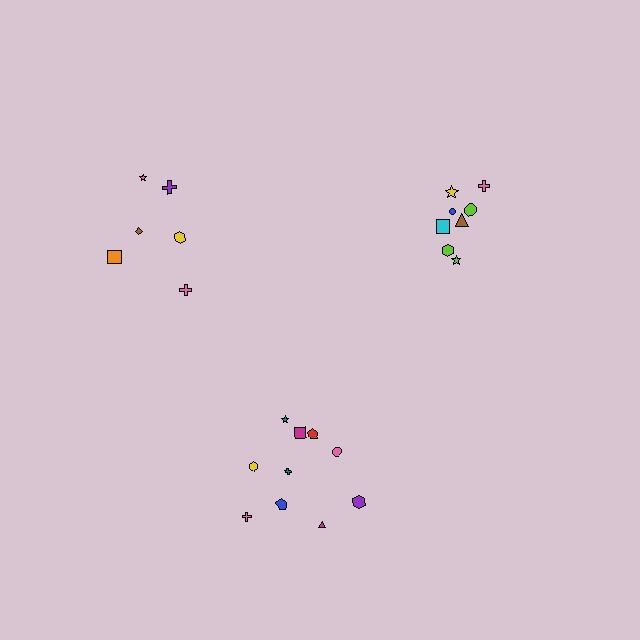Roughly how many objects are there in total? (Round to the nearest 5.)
Roughly 25 objects in total.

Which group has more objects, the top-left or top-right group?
The top-right group.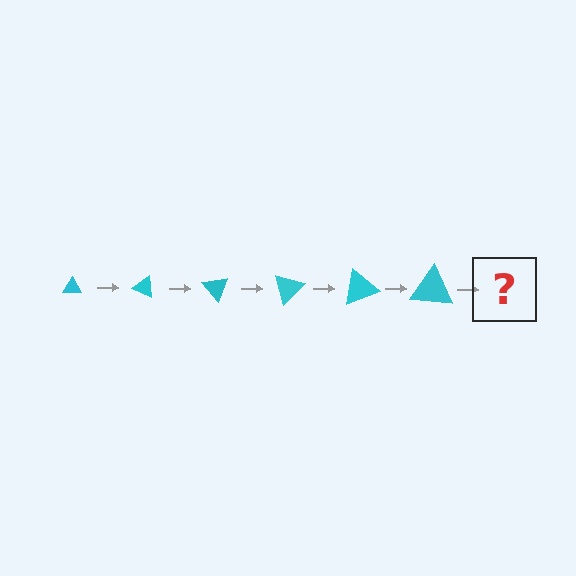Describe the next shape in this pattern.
It should be a triangle, larger than the previous one and rotated 150 degrees from the start.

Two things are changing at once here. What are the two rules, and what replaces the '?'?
The two rules are that the triangle grows larger each step and it rotates 25 degrees each step. The '?' should be a triangle, larger than the previous one and rotated 150 degrees from the start.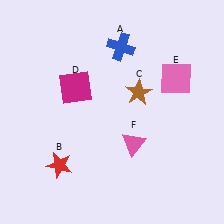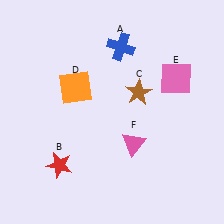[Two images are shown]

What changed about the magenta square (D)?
In Image 1, D is magenta. In Image 2, it changed to orange.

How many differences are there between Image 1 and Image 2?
There is 1 difference between the two images.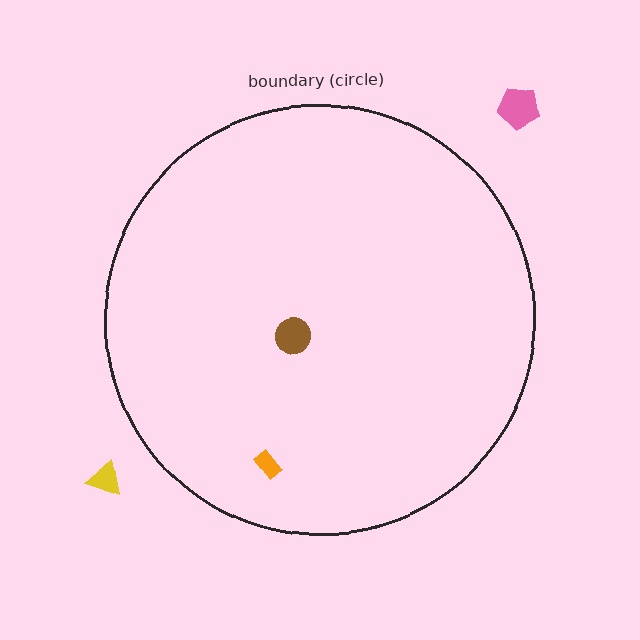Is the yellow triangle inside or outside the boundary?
Outside.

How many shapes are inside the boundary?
2 inside, 2 outside.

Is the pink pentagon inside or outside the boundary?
Outside.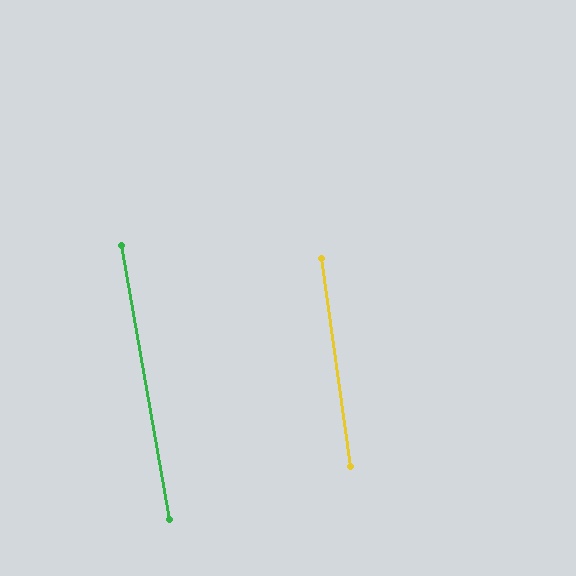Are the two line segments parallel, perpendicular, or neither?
Parallel — their directions differ by only 1.7°.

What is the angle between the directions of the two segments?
Approximately 2 degrees.